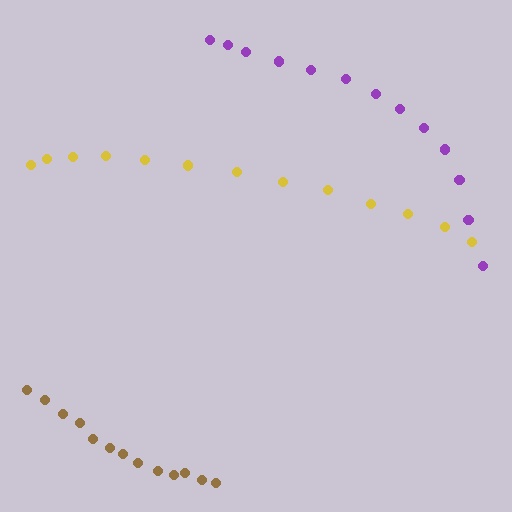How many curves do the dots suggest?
There are 3 distinct paths.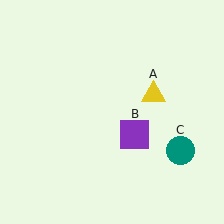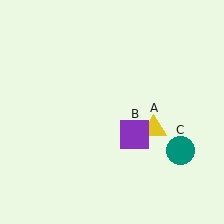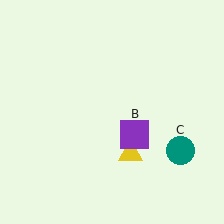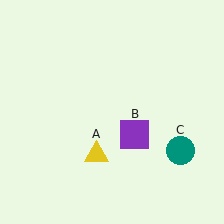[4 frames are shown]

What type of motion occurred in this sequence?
The yellow triangle (object A) rotated clockwise around the center of the scene.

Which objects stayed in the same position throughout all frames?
Purple square (object B) and teal circle (object C) remained stationary.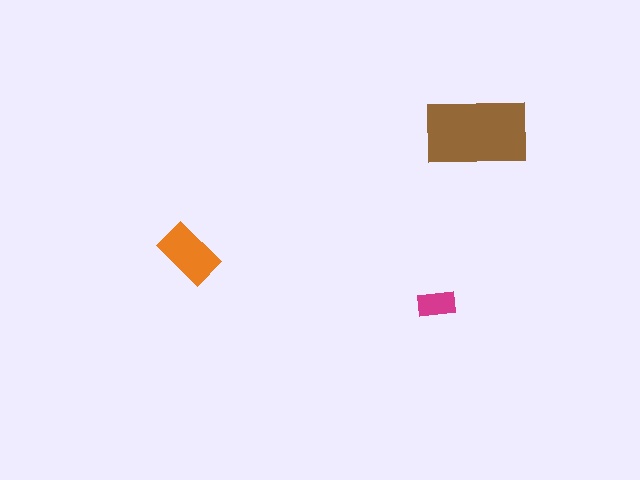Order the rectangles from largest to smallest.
the brown one, the orange one, the magenta one.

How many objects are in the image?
There are 3 objects in the image.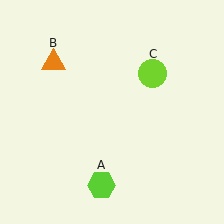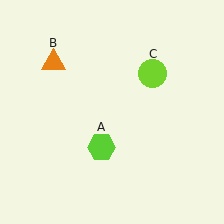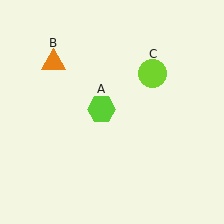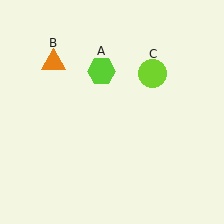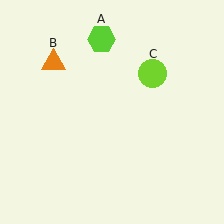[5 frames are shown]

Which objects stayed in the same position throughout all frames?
Orange triangle (object B) and lime circle (object C) remained stationary.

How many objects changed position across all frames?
1 object changed position: lime hexagon (object A).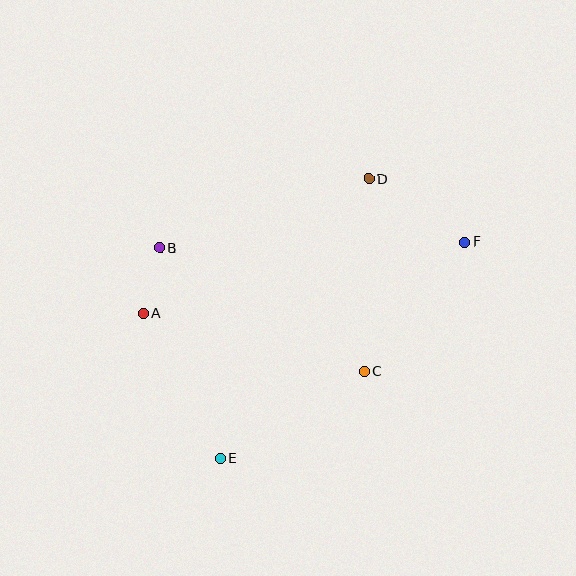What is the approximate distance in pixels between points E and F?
The distance between E and F is approximately 326 pixels.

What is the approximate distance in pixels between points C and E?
The distance between C and E is approximately 168 pixels.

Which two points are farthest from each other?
Points A and F are farthest from each other.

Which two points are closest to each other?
Points A and B are closest to each other.